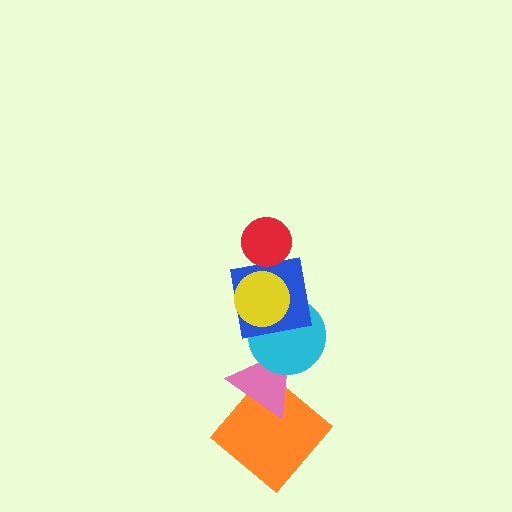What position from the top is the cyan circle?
The cyan circle is 4th from the top.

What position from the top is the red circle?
The red circle is 1st from the top.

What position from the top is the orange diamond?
The orange diamond is 6th from the top.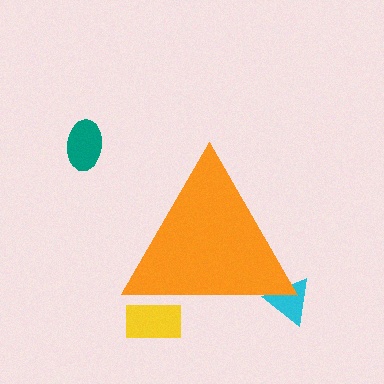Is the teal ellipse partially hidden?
No, the teal ellipse is fully visible.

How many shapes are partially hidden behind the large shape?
2 shapes are partially hidden.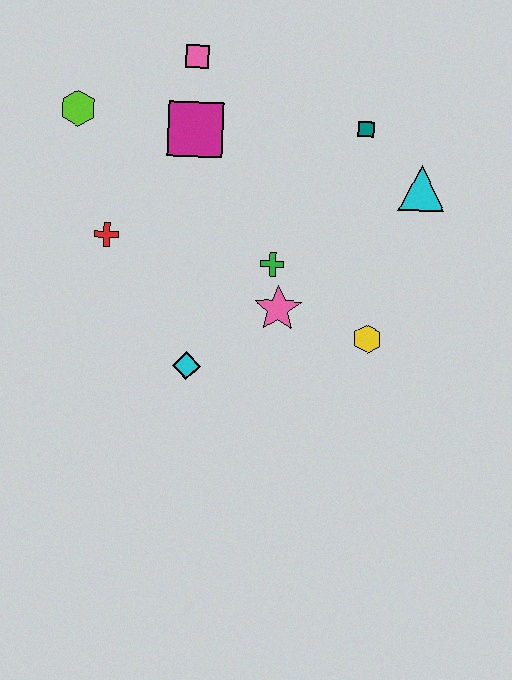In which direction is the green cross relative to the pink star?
The green cross is above the pink star.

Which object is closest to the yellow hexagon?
The pink star is closest to the yellow hexagon.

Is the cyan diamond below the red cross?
Yes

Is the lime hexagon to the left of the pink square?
Yes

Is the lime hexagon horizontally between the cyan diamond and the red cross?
No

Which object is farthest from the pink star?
The lime hexagon is farthest from the pink star.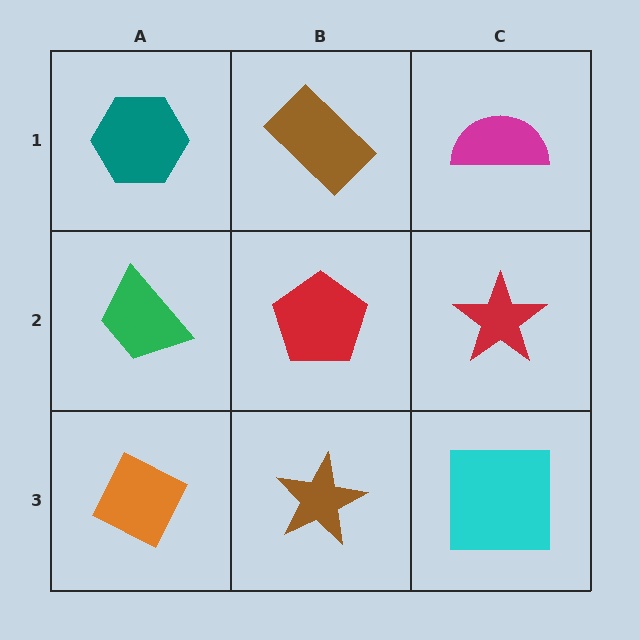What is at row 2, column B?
A red pentagon.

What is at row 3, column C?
A cyan square.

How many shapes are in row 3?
3 shapes.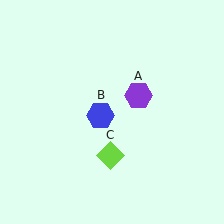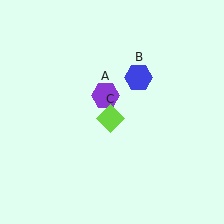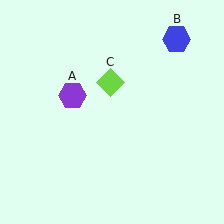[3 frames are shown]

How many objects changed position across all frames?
3 objects changed position: purple hexagon (object A), blue hexagon (object B), lime diamond (object C).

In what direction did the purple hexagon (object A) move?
The purple hexagon (object A) moved left.